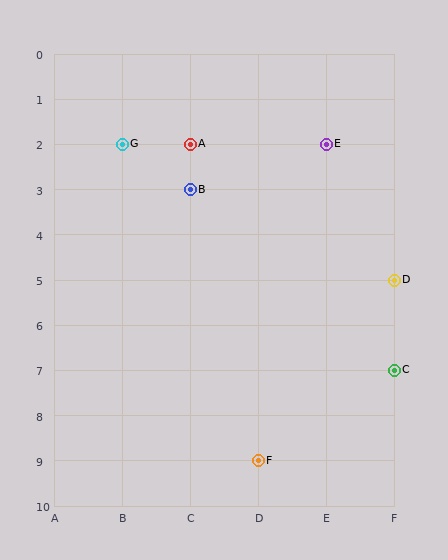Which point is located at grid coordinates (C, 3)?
Point B is at (C, 3).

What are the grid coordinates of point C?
Point C is at grid coordinates (F, 7).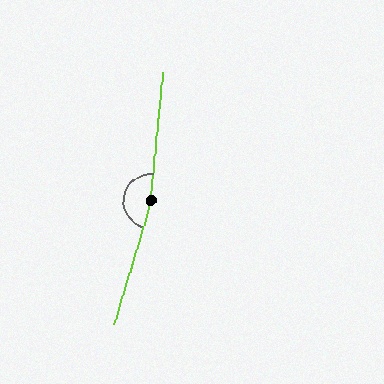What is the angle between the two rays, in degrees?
Approximately 169 degrees.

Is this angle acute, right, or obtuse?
It is obtuse.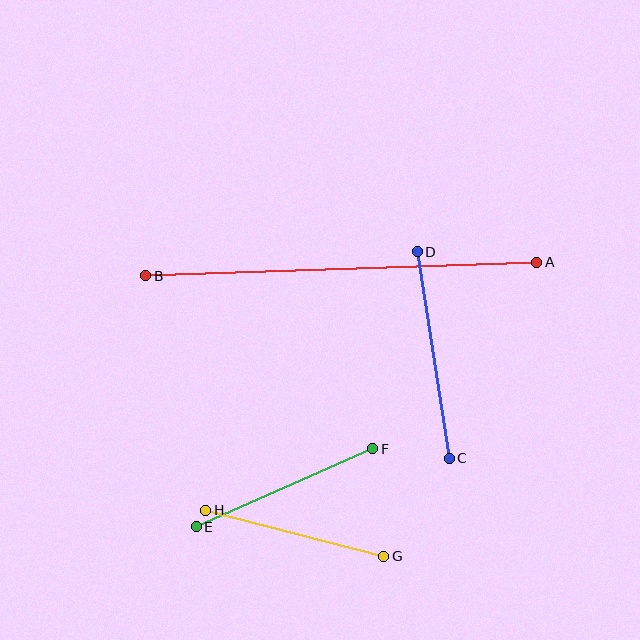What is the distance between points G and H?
The distance is approximately 184 pixels.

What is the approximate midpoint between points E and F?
The midpoint is at approximately (284, 488) pixels.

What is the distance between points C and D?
The distance is approximately 209 pixels.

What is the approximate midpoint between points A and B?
The midpoint is at approximately (341, 269) pixels.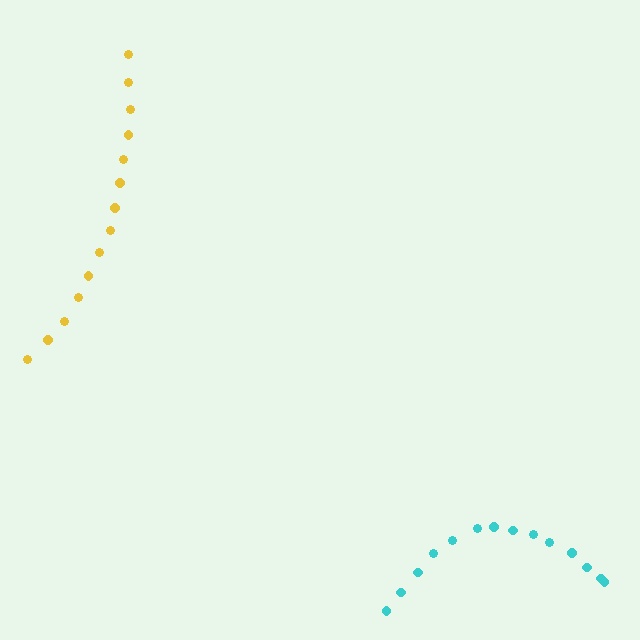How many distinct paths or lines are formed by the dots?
There are 2 distinct paths.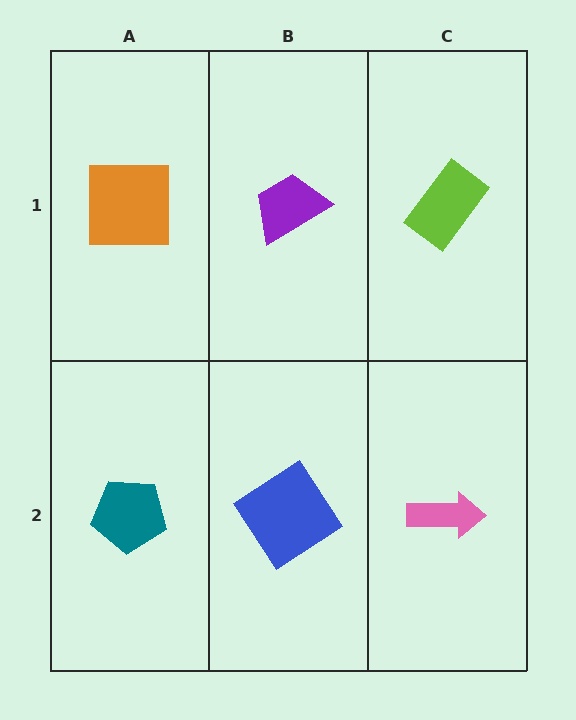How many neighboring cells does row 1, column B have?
3.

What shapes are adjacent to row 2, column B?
A purple trapezoid (row 1, column B), a teal pentagon (row 2, column A), a pink arrow (row 2, column C).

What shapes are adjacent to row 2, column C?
A lime rectangle (row 1, column C), a blue diamond (row 2, column B).